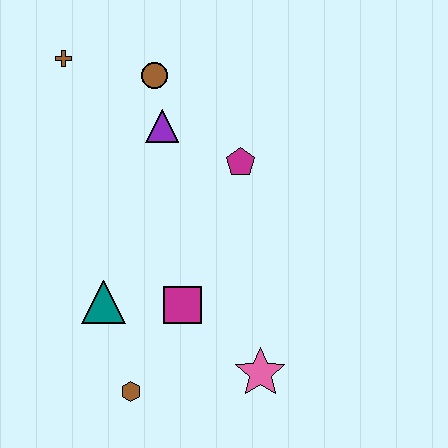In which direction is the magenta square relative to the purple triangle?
The magenta square is below the purple triangle.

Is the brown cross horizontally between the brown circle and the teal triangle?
No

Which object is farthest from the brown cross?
The pink star is farthest from the brown cross.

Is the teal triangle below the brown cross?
Yes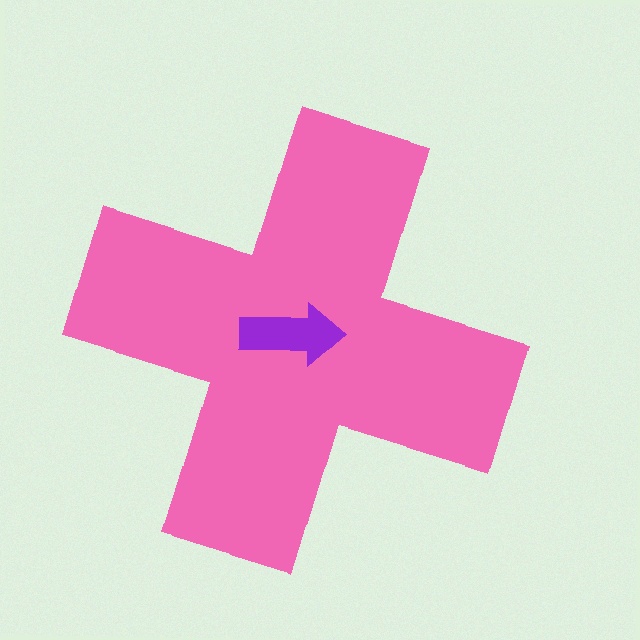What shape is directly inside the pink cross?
The purple arrow.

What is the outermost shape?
The pink cross.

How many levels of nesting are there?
2.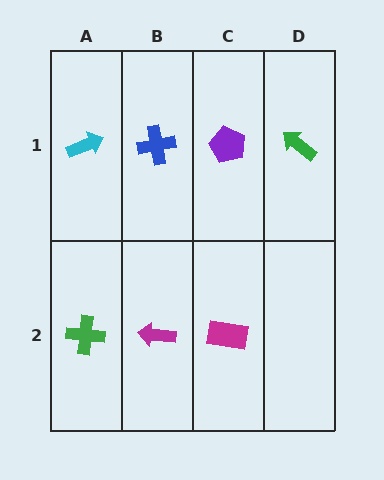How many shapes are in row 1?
4 shapes.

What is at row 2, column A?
A green cross.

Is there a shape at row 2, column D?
No, that cell is empty.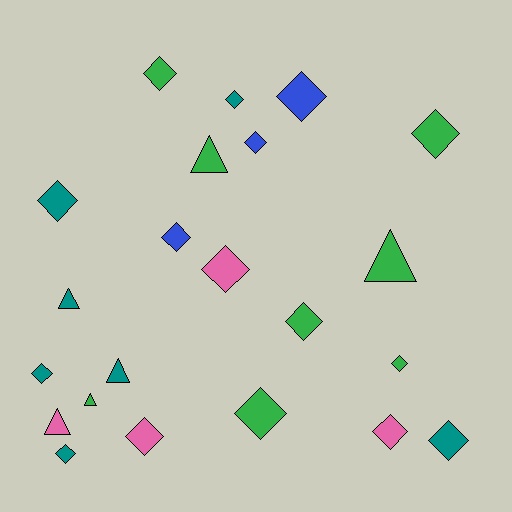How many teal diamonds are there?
There are 5 teal diamonds.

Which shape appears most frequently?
Diamond, with 16 objects.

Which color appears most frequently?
Green, with 8 objects.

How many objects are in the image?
There are 22 objects.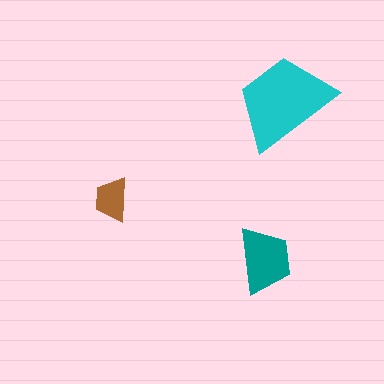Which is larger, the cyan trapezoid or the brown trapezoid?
The cyan one.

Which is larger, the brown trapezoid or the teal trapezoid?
The teal one.